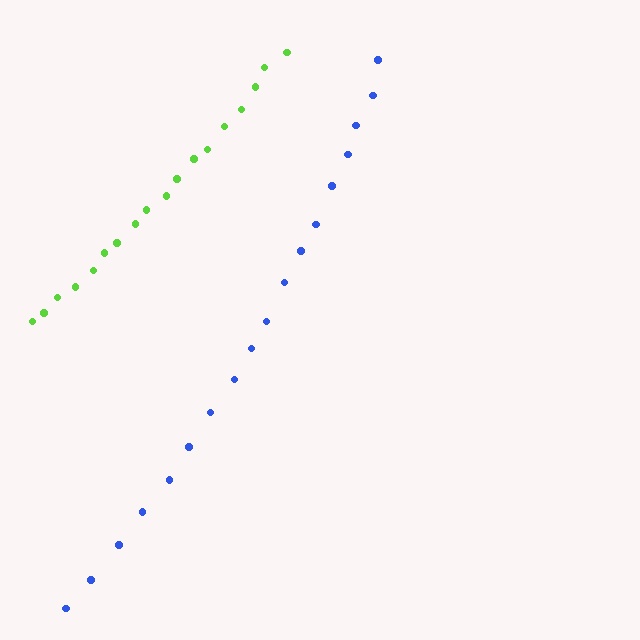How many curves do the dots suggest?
There are 2 distinct paths.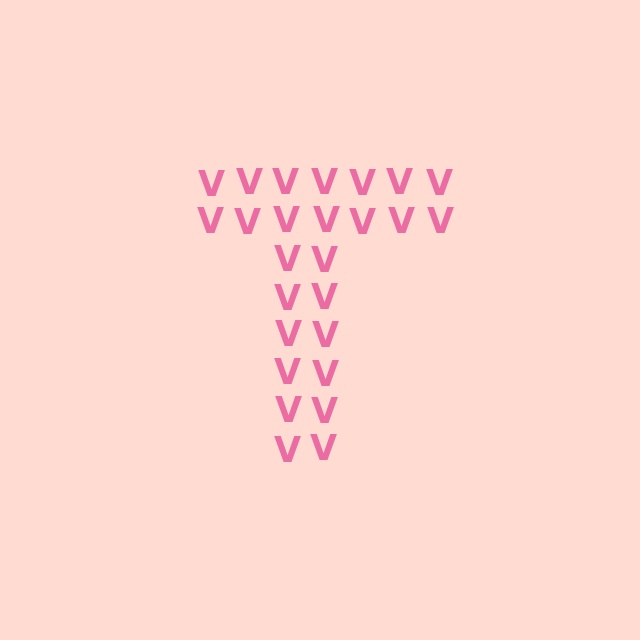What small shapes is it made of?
It is made of small letter V's.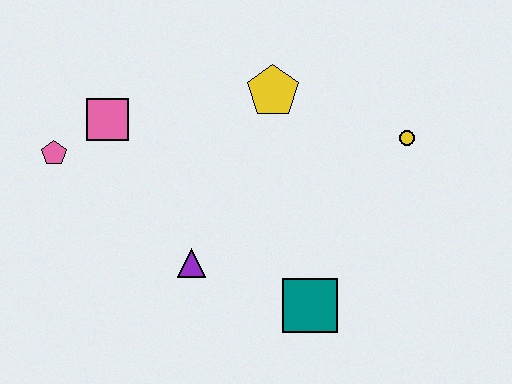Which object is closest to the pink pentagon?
The pink square is closest to the pink pentagon.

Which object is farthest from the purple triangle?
The yellow circle is farthest from the purple triangle.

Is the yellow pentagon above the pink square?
Yes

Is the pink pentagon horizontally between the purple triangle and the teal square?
No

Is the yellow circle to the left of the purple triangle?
No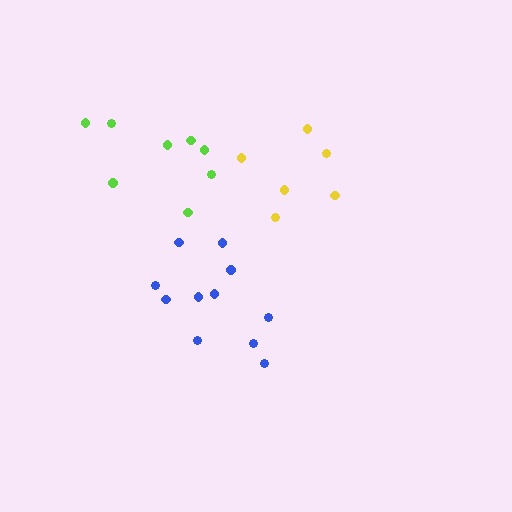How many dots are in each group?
Group 1: 6 dots, Group 2: 11 dots, Group 3: 8 dots (25 total).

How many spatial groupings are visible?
There are 3 spatial groupings.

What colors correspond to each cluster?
The clusters are colored: yellow, blue, lime.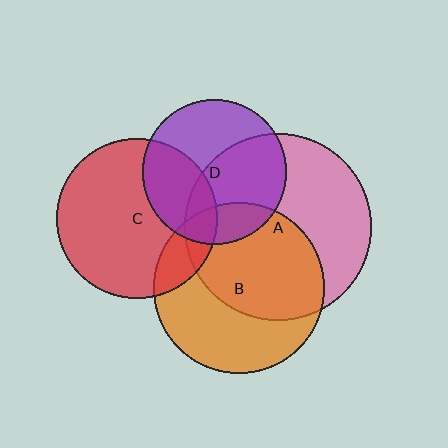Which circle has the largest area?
Circle A (pink).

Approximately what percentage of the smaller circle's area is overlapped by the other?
Approximately 35%.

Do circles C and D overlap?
Yes.